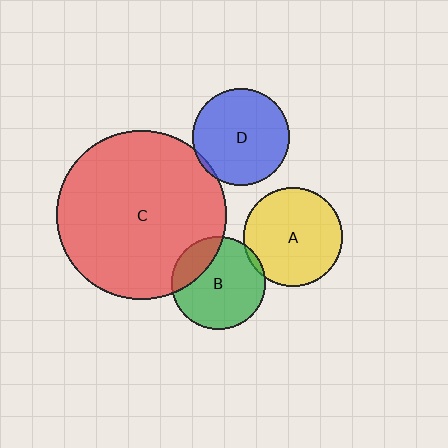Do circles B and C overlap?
Yes.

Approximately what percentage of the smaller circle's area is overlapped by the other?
Approximately 25%.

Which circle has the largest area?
Circle C (red).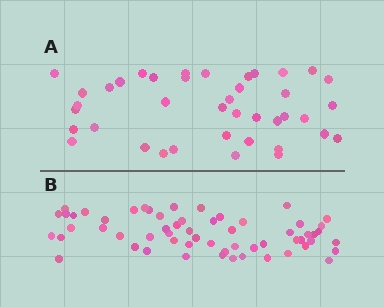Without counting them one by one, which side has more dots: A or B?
Region B (the bottom region) has more dots.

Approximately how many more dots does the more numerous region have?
Region B has approximately 20 more dots than region A.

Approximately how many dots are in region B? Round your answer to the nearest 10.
About 60 dots. (The exact count is 59, which rounds to 60.)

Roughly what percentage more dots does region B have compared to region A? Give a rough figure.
About 50% more.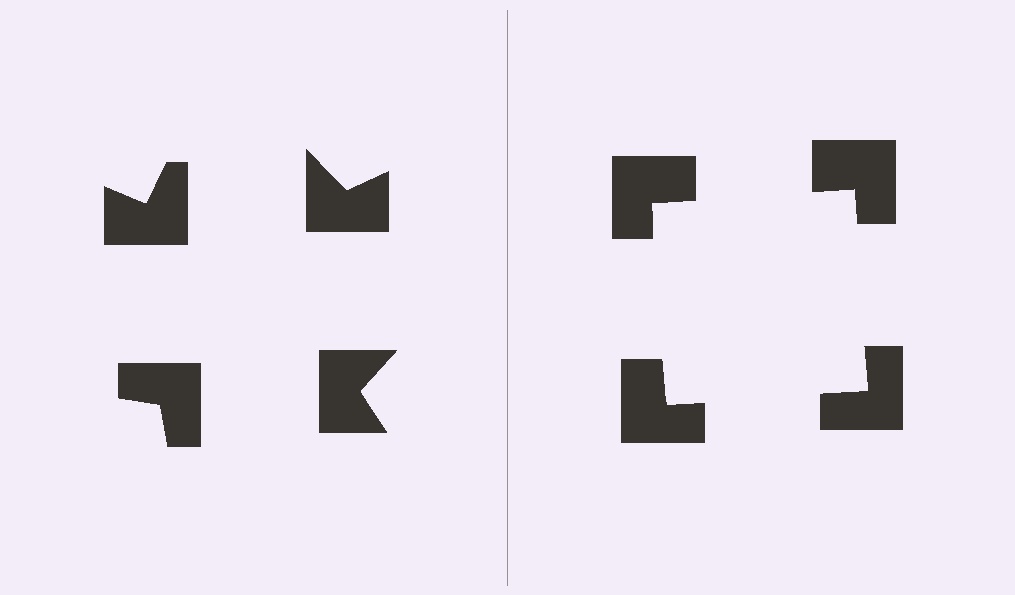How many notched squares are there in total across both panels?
8 — 4 on each side.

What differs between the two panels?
The notched squares are positioned identically on both sides; only the wedge orientations differ. On the right they align to a square; on the left they are misaligned.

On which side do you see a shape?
An illusory square appears on the right side. On the left side the wedge cuts are rotated, so no coherent shape forms.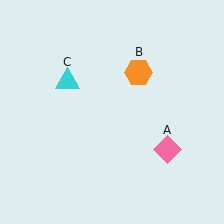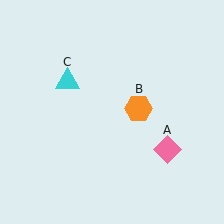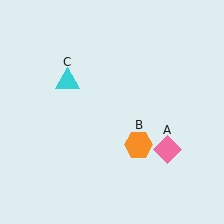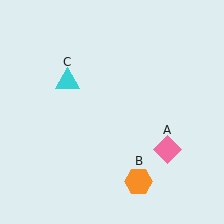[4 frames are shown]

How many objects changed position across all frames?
1 object changed position: orange hexagon (object B).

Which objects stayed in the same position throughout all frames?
Pink diamond (object A) and cyan triangle (object C) remained stationary.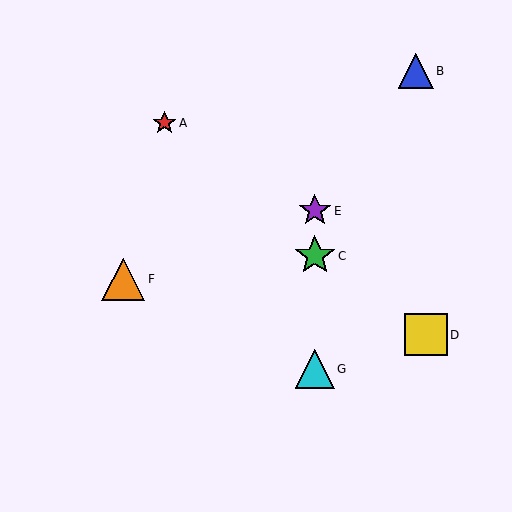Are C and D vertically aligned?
No, C is at x≈315 and D is at x≈426.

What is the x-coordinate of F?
Object F is at x≈123.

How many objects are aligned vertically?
3 objects (C, E, G) are aligned vertically.